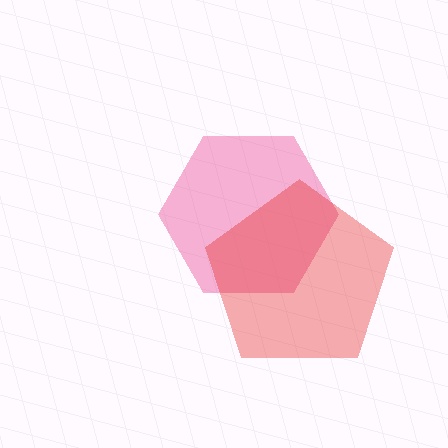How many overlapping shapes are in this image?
There are 2 overlapping shapes in the image.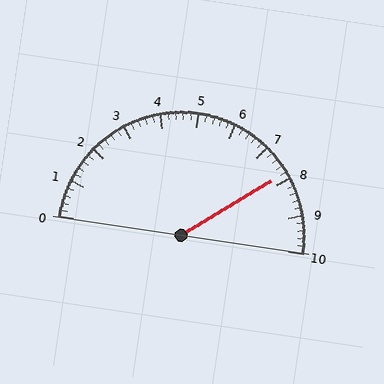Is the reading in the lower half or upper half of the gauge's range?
The reading is in the upper half of the range (0 to 10).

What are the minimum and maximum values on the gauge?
The gauge ranges from 0 to 10.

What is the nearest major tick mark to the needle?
The nearest major tick mark is 8.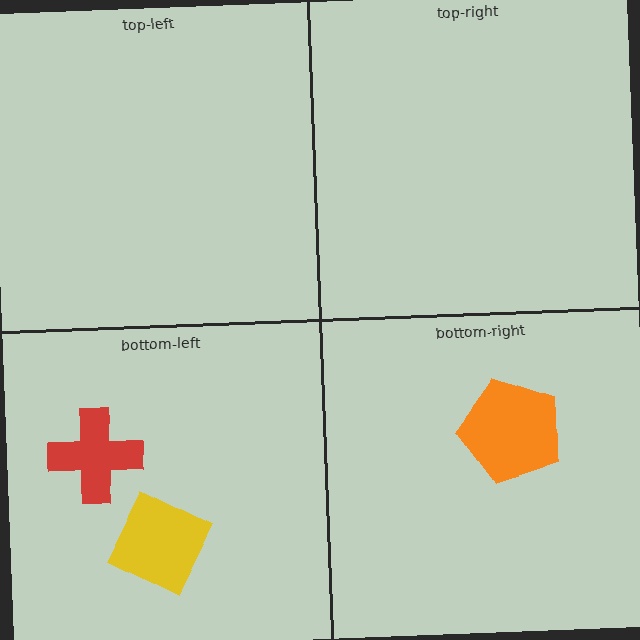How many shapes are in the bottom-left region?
2.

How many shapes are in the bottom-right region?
1.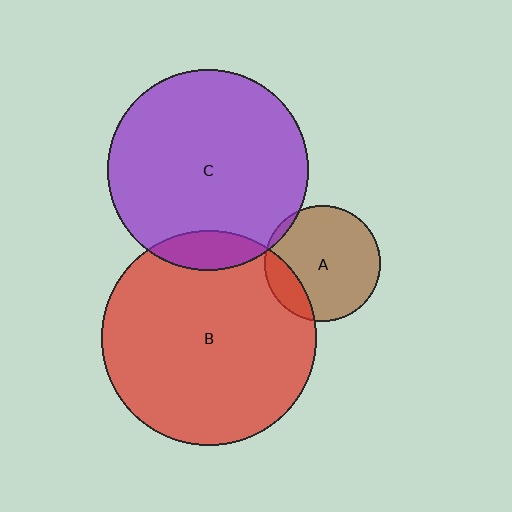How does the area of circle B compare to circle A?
Approximately 3.4 times.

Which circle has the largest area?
Circle B (red).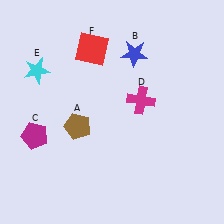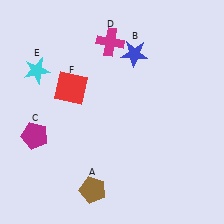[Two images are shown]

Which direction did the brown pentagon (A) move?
The brown pentagon (A) moved down.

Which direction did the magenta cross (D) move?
The magenta cross (D) moved up.